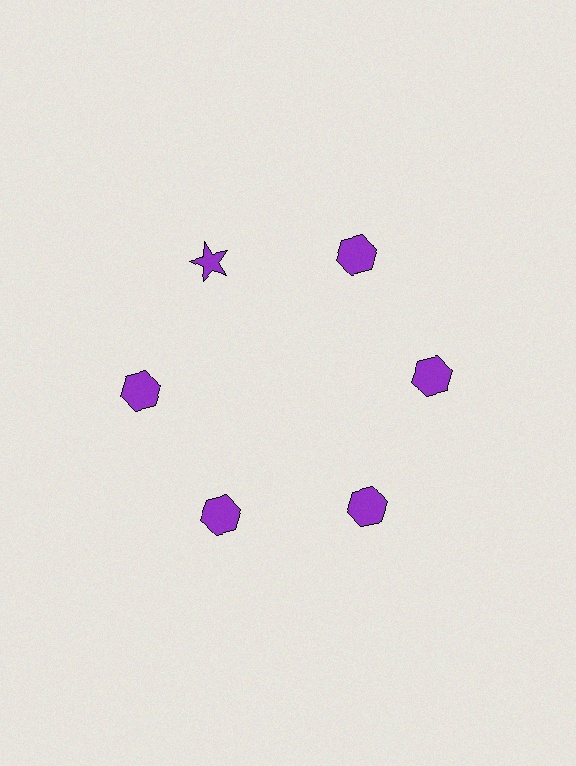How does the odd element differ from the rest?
It has a different shape: star instead of hexagon.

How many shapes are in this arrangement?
There are 6 shapes arranged in a ring pattern.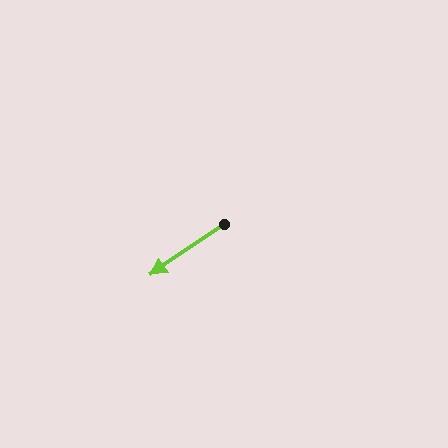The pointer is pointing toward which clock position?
Roughly 8 o'clock.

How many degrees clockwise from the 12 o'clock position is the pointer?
Approximately 236 degrees.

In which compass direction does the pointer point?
Southwest.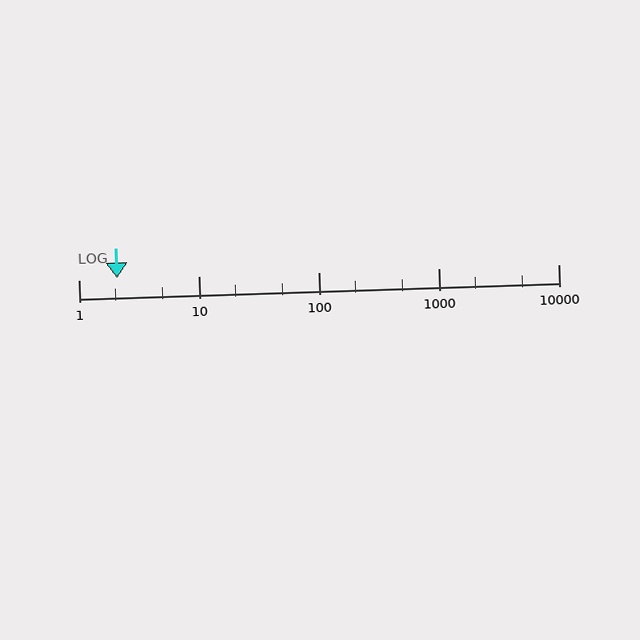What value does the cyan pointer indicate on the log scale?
The pointer indicates approximately 2.1.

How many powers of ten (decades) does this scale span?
The scale spans 4 decades, from 1 to 10000.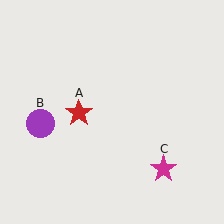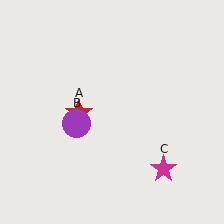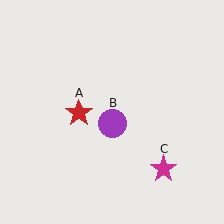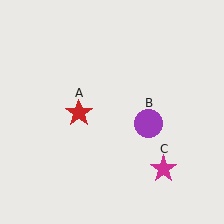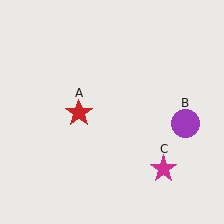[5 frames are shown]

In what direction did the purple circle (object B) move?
The purple circle (object B) moved right.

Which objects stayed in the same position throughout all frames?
Red star (object A) and magenta star (object C) remained stationary.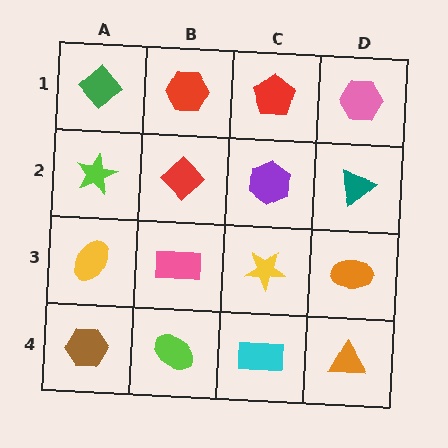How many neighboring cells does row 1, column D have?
2.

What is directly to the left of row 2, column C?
A red diamond.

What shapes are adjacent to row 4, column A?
A yellow ellipse (row 3, column A), a lime ellipse (row 4, column B).